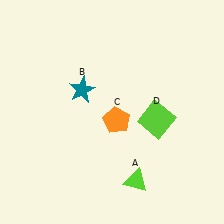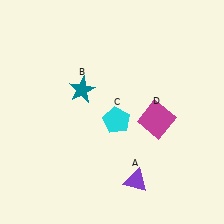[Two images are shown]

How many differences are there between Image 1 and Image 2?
There are 3 differences between the two images.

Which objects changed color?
A changed from lime to purple. C changed from orange to cyan. D changed from lime to magenta.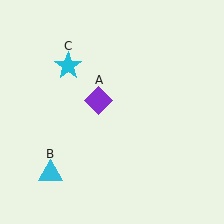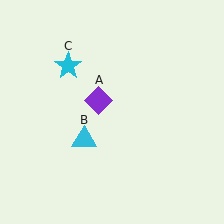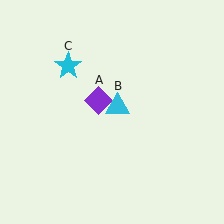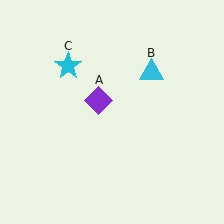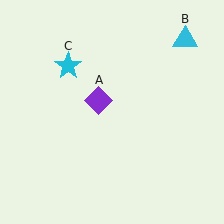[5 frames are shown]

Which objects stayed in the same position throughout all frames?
Purple diamond (object A) and cyan star (object C) remained stationary.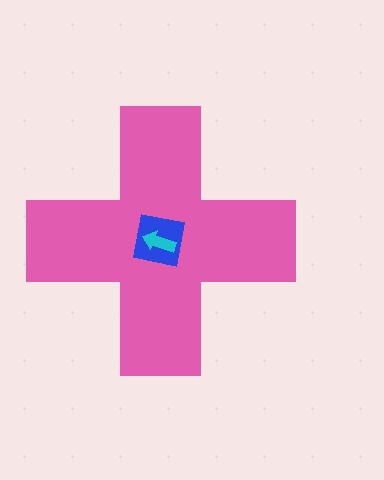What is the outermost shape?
The pink cross.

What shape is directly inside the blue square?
The cyan arrow.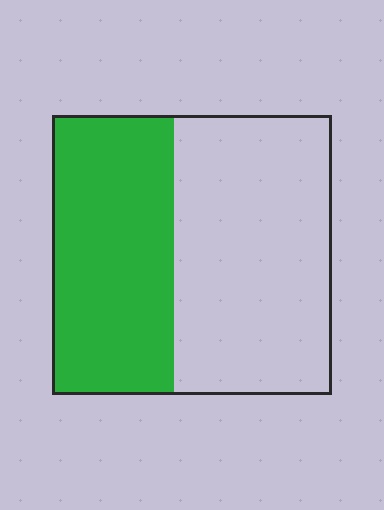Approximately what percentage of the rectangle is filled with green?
Approximately 45%.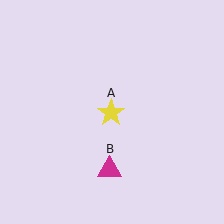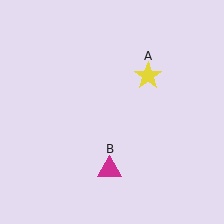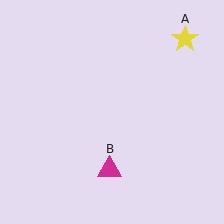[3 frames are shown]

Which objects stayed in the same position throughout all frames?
Magenta triangle (object B) remained stationary.